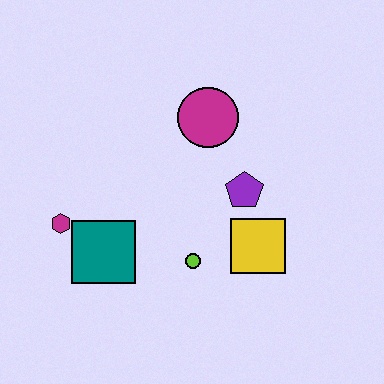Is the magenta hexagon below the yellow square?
No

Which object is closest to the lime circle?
The yellow square is closest to the lime circle.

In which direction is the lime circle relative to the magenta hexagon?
The lime circle is to the right of the magenta hexagon.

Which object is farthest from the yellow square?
The magenta hexagon is farthest from the yellow square.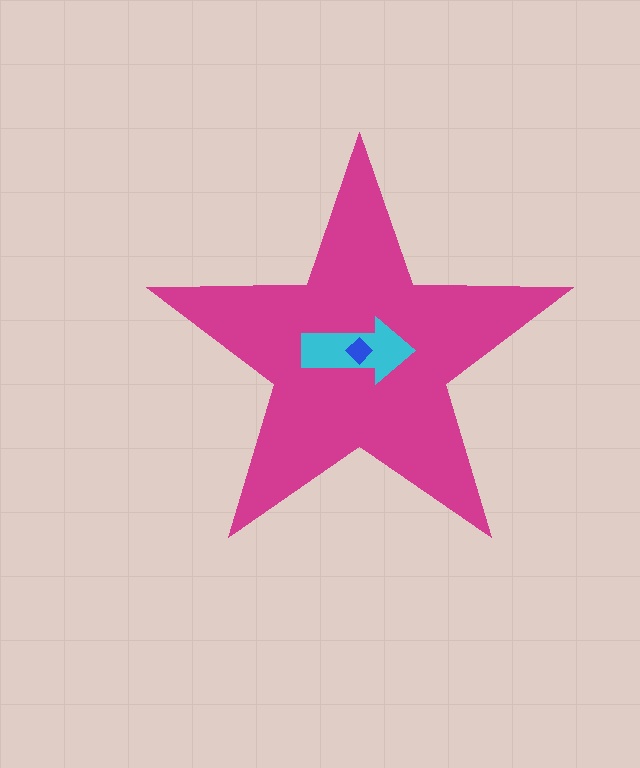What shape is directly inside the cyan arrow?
The blue diamond.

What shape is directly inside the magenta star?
The cyan arrow.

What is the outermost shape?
The magenta star.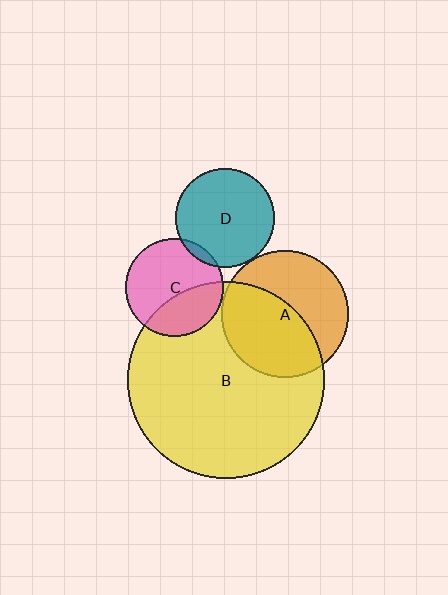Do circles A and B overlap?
Yes.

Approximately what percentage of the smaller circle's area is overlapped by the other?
Approximately 55%.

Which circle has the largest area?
Circle B (yellow).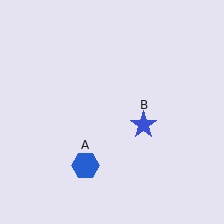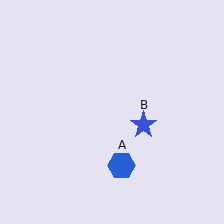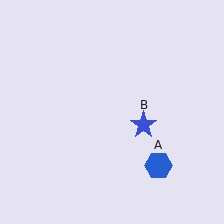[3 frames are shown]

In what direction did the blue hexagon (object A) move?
The blue hexagon (object A) moved right.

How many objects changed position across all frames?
1 object changed position: blue hexagon (object A).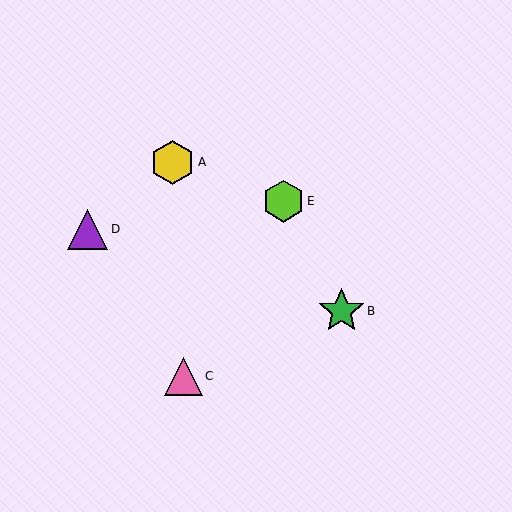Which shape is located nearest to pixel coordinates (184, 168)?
The yellow hexagon (labeled A) at (173, 163) is nearest to that location.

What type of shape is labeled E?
Shape E is a lime hexagon.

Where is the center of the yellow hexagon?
The center of the yellow hexagon is at (173, 163).